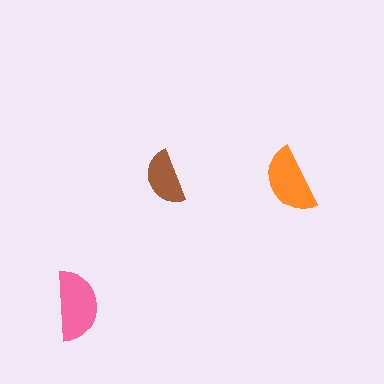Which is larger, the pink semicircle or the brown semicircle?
The pink one.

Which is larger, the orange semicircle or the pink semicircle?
The pink one.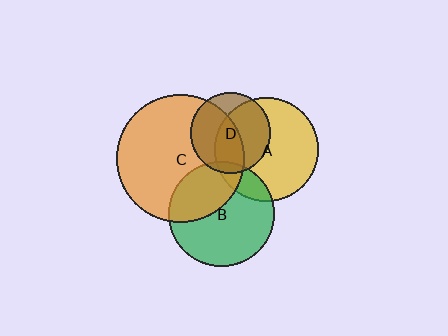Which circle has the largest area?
Circle C (orange).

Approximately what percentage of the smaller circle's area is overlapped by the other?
Approximately 55%.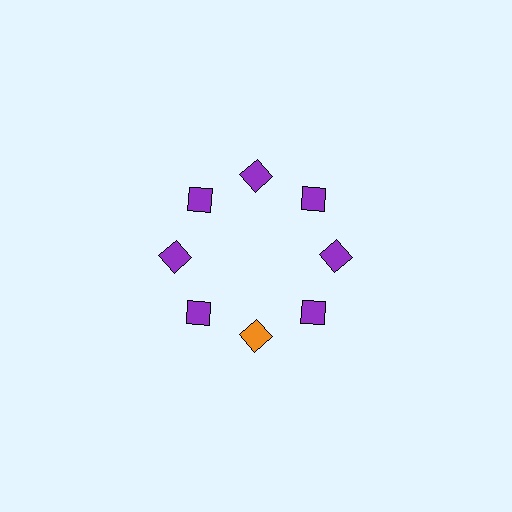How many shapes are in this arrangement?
There are 8 shapes arranged in a ring pattern.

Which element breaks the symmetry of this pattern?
The orange square at roughly the 6 o'clock position breaks the symmetry. All other shapes are purple squares.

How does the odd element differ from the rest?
It has a different color: orange instead of purple.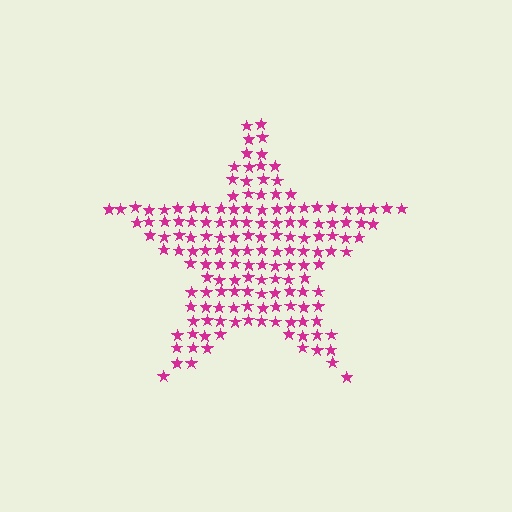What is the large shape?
The large shape is a star.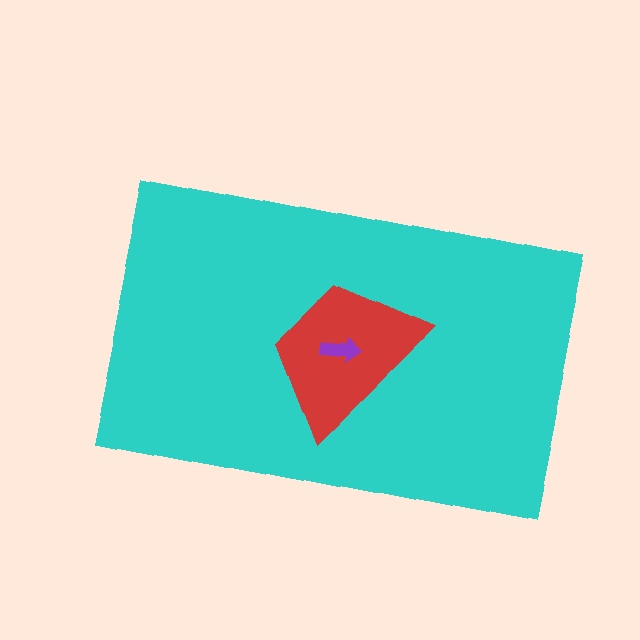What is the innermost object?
The purple arrow.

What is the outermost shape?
The cyan rectangle.